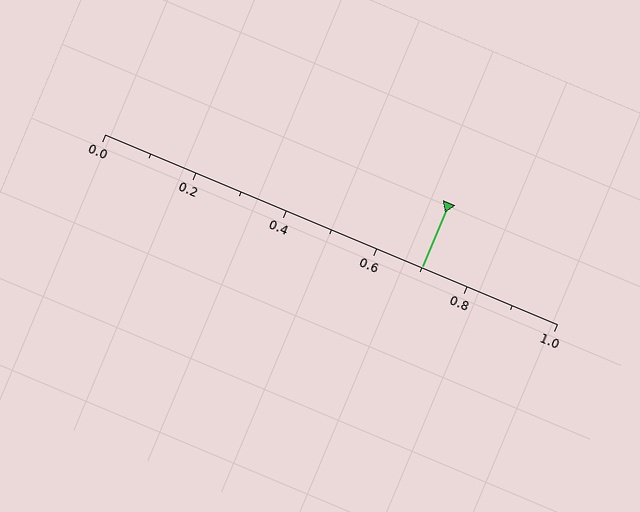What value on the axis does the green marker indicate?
The marker indicates approximately 0.7.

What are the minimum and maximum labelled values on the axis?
The axis runs from 0.0 to 1.0.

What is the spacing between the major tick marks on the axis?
The major ticks are spaced 0.2 apart.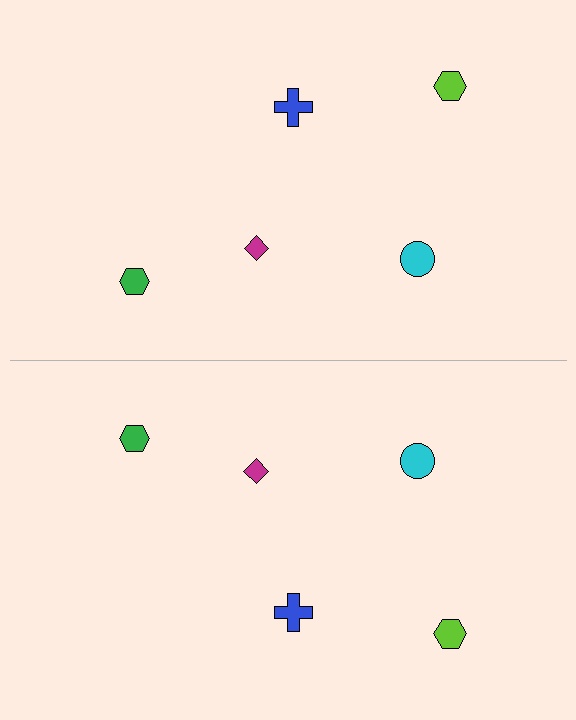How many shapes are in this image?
There are 10 shapes in this image.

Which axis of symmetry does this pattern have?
The pattern has a horizontal axis of symmetry running through the center of the image.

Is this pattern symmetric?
Yes, this pattern has bilateral (reflection) symmetry.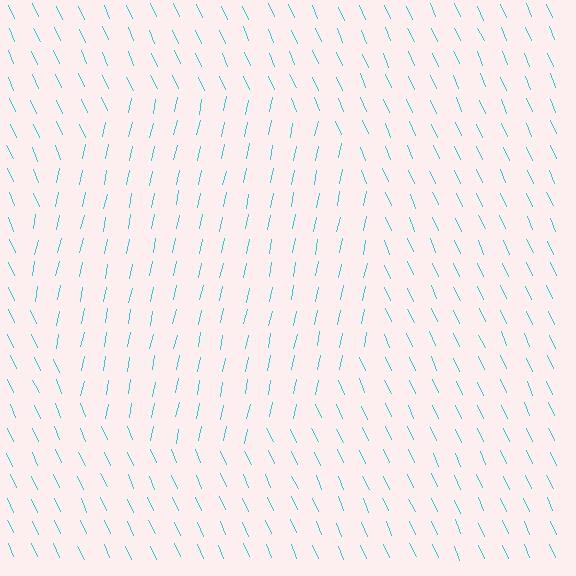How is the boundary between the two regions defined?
The boundary is defined purely by a change in line orientation (approximately 35 degrees difference). All lines are the same color and thickness.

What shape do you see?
I see a circle.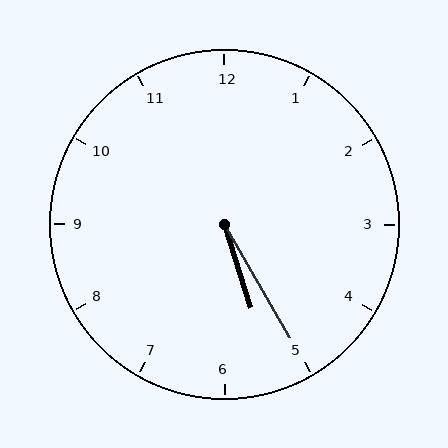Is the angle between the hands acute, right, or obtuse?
It is acute.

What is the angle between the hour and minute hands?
Approximately 12 degrees.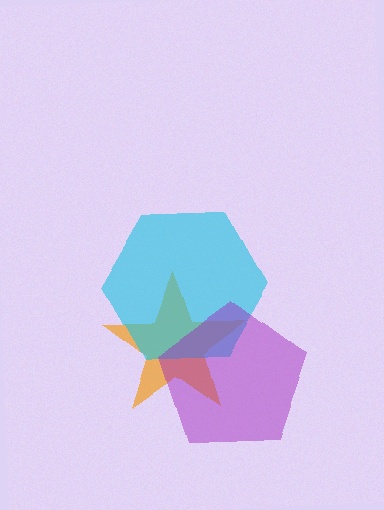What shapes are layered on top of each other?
The layered shapes are: an orange star, a cyan hexagon, a purple pentagon.